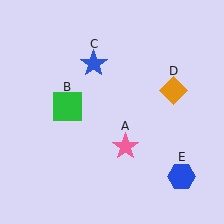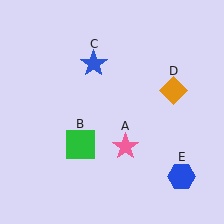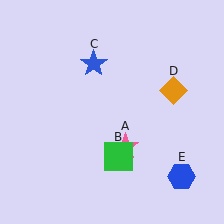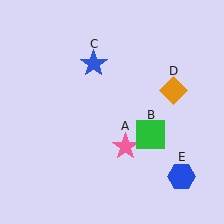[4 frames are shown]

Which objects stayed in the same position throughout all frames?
Pink star (object A) and blue star (object C) and orange diamond (object D) and blue hexagon (object E) remained stationary.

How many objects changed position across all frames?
1 object changed position: green square (object B).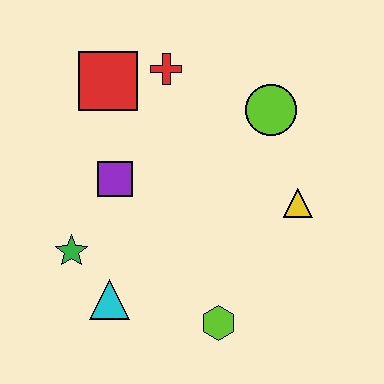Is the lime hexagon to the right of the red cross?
Yes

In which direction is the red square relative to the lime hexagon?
The red square is above the lime hexagon.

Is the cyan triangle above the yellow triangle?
No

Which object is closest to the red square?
The red cross is closest to the red square.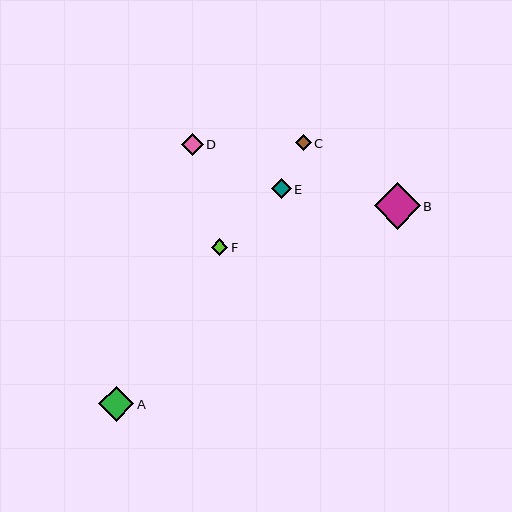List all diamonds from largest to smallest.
From largest to smallest: B, A, D, E, F, C.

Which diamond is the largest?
Diamond B is the largest with a size of approximately 46 pixels.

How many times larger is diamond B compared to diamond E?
Diamond B is approximately 2.3 times the size of diamond E.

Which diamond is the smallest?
Diamond C is the smallest with a size of approximately 16 pixels.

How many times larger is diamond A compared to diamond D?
Diamond A is approximately 1.6 times the size of diamond D.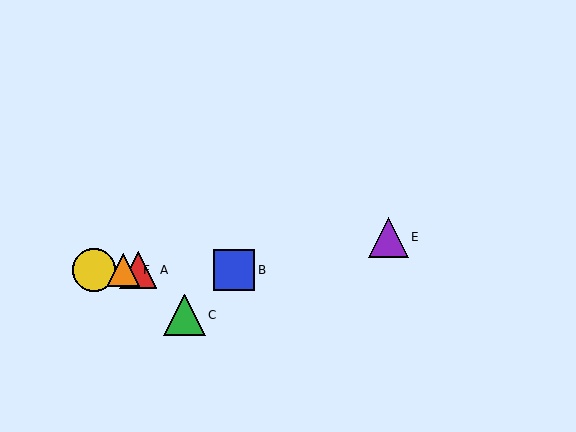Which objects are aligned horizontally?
Objects A, B, D, F are aligned horizontally.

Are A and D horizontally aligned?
Yes, both are at y≈270.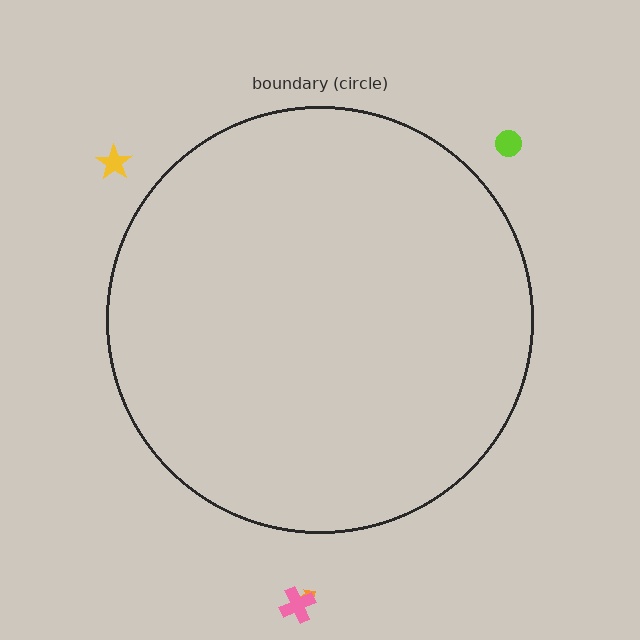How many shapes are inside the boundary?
0 inside, 4 outside.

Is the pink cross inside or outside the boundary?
Outside.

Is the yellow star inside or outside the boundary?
Outside.